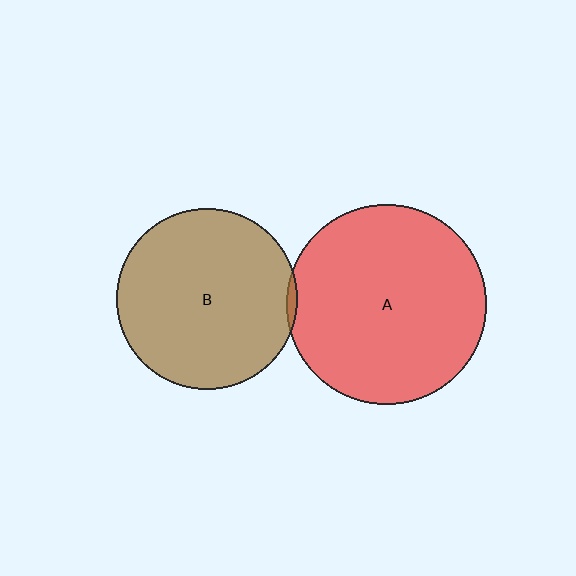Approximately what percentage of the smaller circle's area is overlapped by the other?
Approximately 5%.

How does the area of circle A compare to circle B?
Approximately 1.2 times.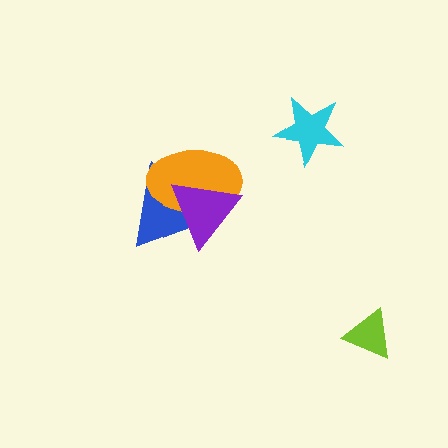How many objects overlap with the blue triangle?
2 objects overlap with the blue triangle.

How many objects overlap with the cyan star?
0 objects overlap with the cyan star.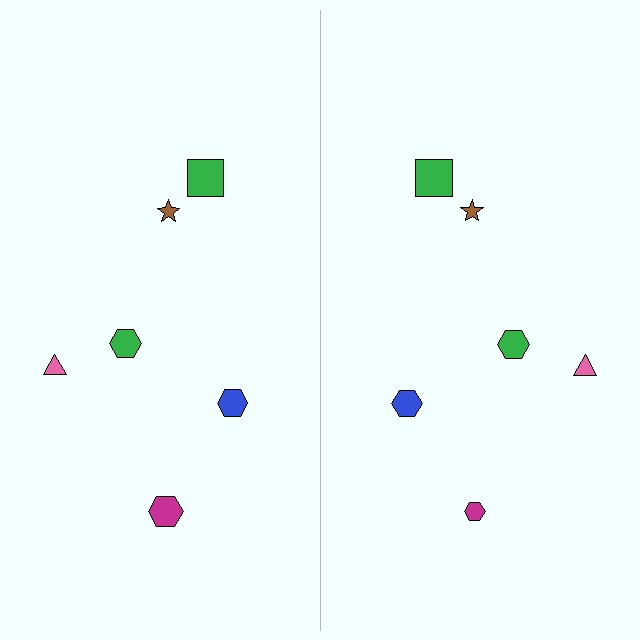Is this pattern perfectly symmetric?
No, the pattern is not perfectly symmetric. The magenta hexagon on the right side has a different size than its mirror counterpart.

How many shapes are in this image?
There are 12 shapes in this image.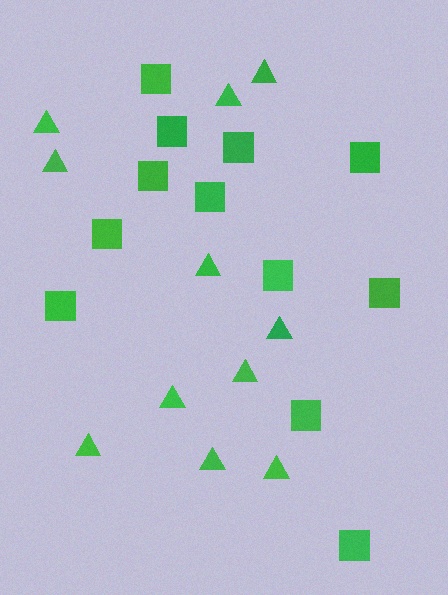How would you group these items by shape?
There are 2 groups: one group of triangles (11) and one group of squares (12).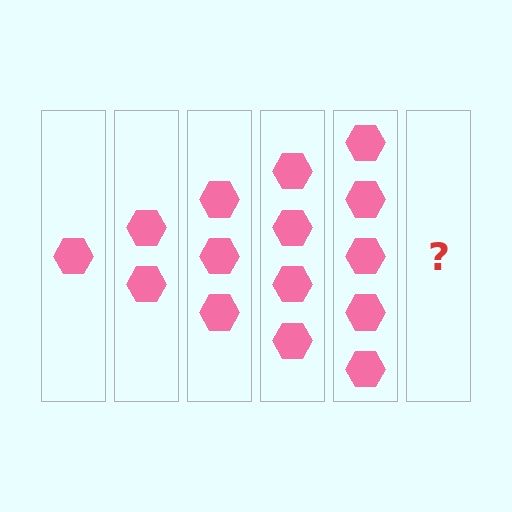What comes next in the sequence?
The next element should be 6 hexagons.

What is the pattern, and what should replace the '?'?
The pattern is that each step adds one more hexagon. The '?' should be 6 hexagons.